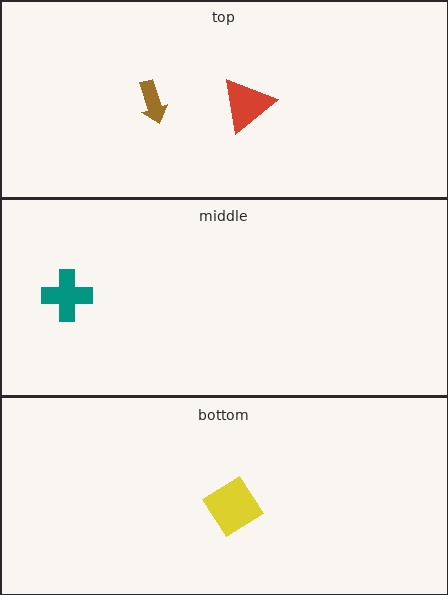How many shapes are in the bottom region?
1.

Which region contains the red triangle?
The top region.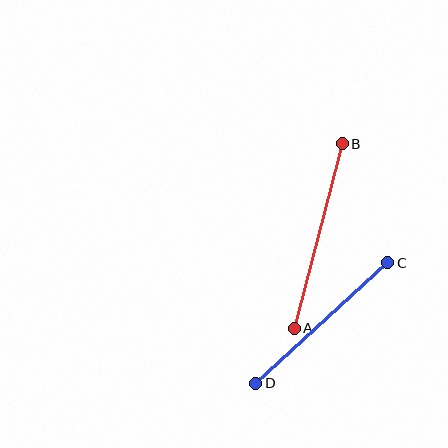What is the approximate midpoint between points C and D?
The midpoint is at approximately (322, 323) pixels.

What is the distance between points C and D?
The distance is approximately 179 pixels.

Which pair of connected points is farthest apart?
Points A and B are farthest apart.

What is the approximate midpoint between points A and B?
The midpoint is at approximately (318, 236) pixels.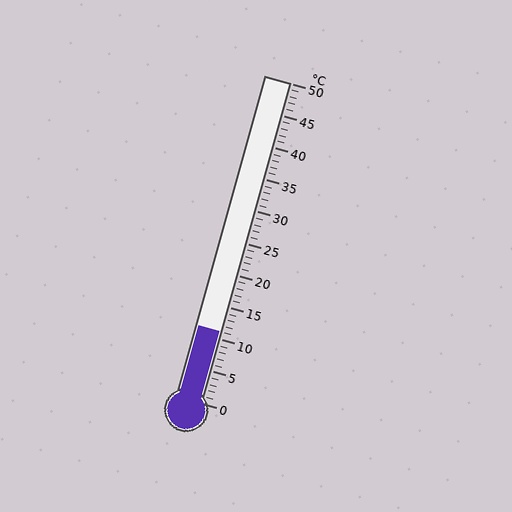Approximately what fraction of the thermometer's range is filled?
The thermometer is filled to approximately 20% of its range.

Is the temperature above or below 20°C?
The temperature is below 20°C.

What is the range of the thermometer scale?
The thermometer scale ranges from 0°C to 50°C.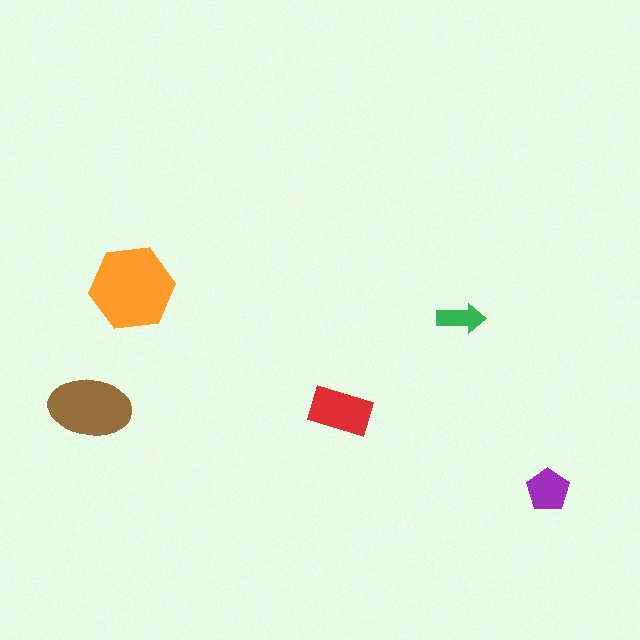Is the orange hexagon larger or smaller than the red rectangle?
Larger.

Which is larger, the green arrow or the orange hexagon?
The orange hexagon.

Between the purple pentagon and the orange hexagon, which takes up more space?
The orange hexagon.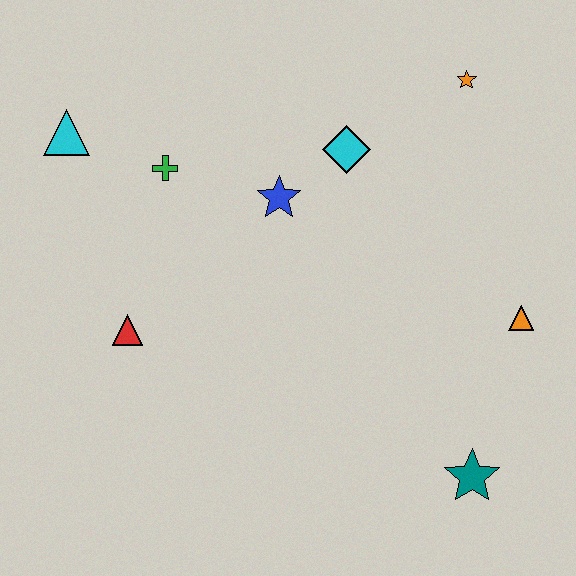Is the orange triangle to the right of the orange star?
Yes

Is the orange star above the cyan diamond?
Yes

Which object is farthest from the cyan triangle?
The teal star is farthest from the cyan triangle.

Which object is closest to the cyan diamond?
The blue star is closest to the cyan diamond.